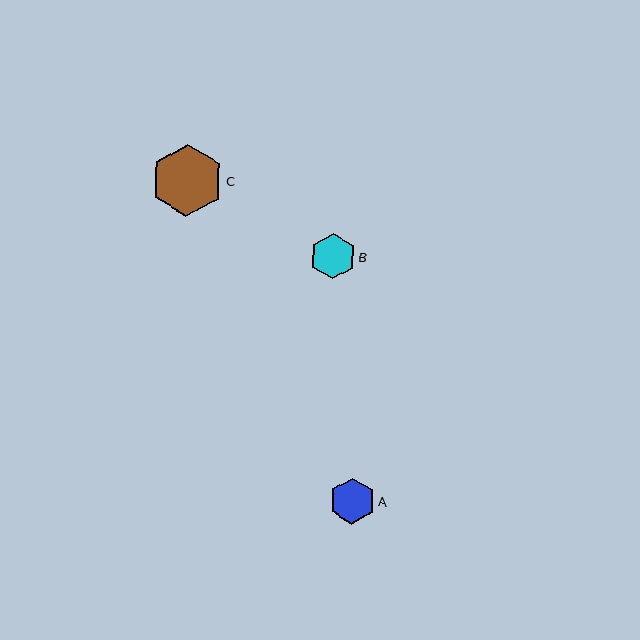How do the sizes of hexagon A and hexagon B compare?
Hexagon A and hexagon B are approximately the same size.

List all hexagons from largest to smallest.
From largest to smallest: C, A, B.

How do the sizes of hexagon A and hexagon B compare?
Hexagon A and hexagon B are approximately the same size.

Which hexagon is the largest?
Hexagon C is the largest with a size of approximately 72 pixels.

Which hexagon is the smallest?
Hexagon B is the smallest with a size of approximately 46 pixels.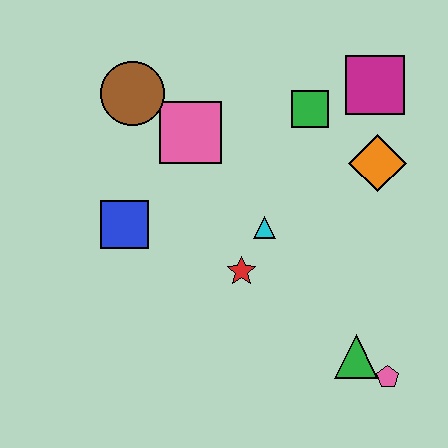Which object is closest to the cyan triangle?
The red star is closest to the cyan triangle.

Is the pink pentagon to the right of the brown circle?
Yes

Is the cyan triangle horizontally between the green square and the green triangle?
No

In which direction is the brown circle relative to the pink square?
The brown circle is to the left of the pink square.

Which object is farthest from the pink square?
The pink pentagon is farthest from the pink square.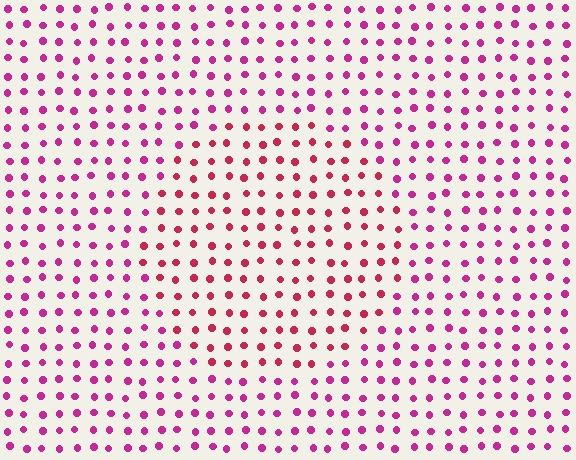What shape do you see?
I see a circle.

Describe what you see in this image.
The image is filled with small magenta elements in a uniform arrangement. A circle-shaped region is visible where the elements are tinted to a slightly different hue, forming a subtle color boundary.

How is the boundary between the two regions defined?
The boundary is defined purely by a slight shift in hue (about 28 degrees). Spacing, size, and orientation are identical on both sides.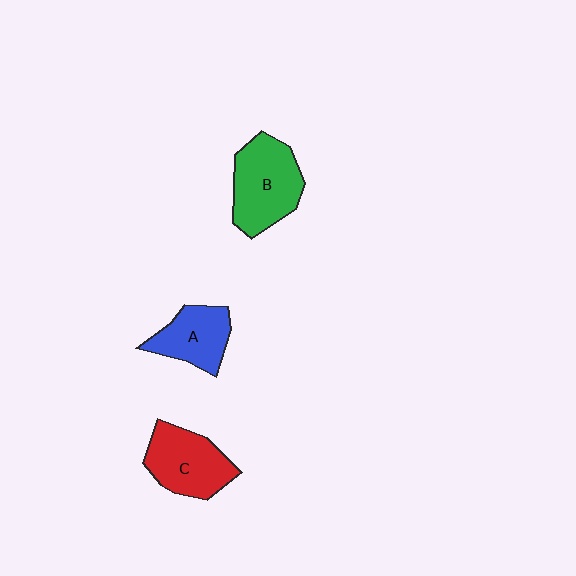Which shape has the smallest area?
Shape A (blue).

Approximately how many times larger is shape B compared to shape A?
Approximately 1.4 times.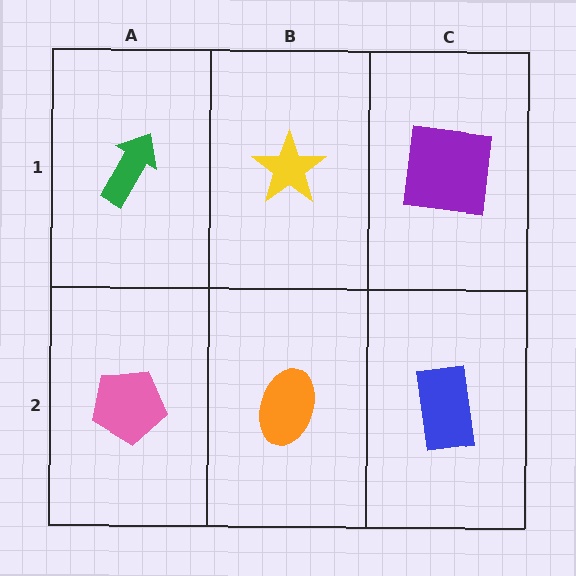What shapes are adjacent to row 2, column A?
A green arrow (row 1, column A), an orange ellipse (row 2, column B).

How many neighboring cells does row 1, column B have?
3.